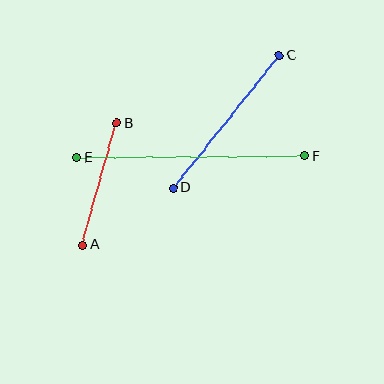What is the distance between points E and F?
The distance is approximately 228 pixels.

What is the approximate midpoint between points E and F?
The midpoint is at approximately (191, 157) pixels.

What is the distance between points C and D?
The distance is approximately 170 pixels.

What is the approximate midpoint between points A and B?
The midpoint is at approximately (100, 184) pixels.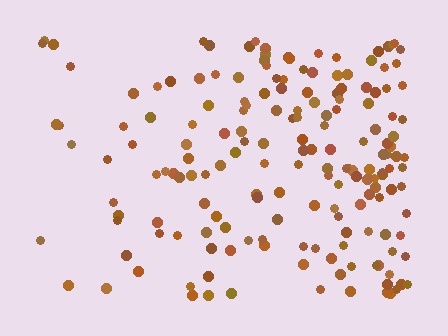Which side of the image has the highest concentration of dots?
The right.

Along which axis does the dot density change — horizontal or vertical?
Horizontal.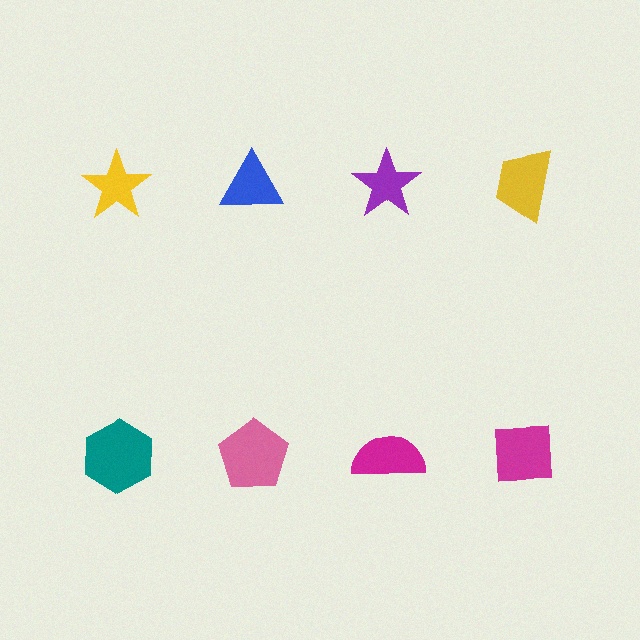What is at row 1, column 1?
A yellow star.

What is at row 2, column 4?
A magenta square.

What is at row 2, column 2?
A pink pentagon.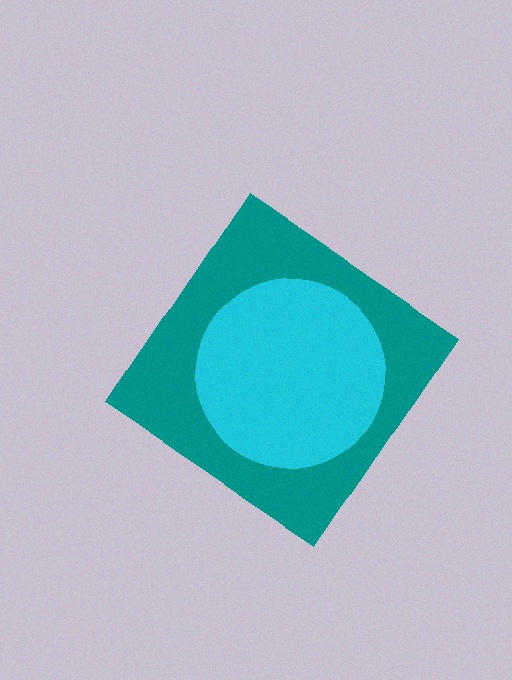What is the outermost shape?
The teal diamond.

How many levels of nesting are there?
2.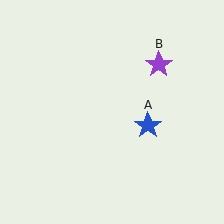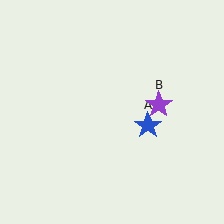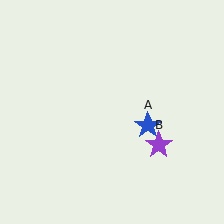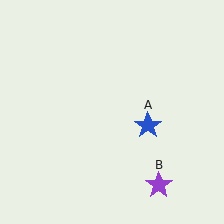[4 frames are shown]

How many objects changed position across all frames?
1 object changed position: purple star (object B).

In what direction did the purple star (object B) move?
The purple star (object B) moved down.